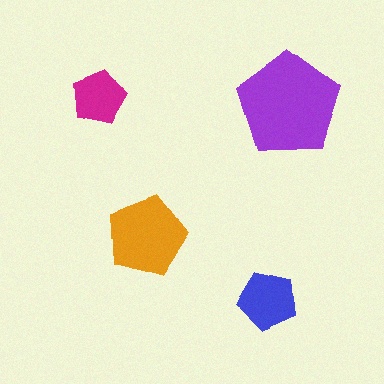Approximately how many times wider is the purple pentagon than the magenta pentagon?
About 2 times wider.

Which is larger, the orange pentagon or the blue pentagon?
The orange one.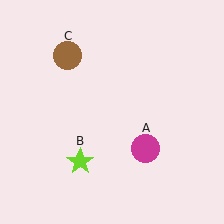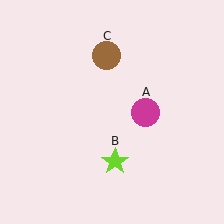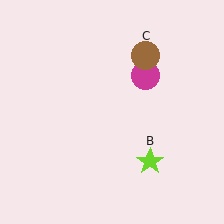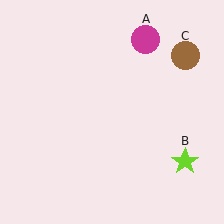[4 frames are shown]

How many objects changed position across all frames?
3 objects changed position: magenta circle (object A), lime star (object B), brown circle (object C).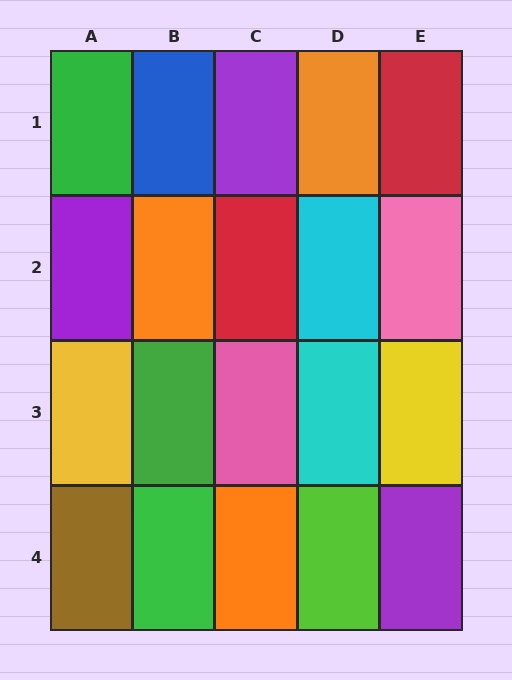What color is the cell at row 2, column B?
Orange.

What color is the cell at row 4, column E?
Purple.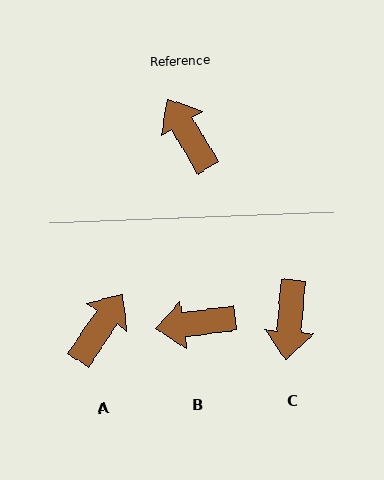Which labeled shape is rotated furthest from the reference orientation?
C, about 144 degrees away.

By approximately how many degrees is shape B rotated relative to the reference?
Approximately 67 degrees counter-clockwise.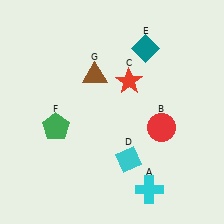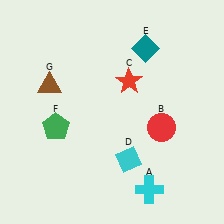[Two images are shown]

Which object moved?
The brown triangle (G) moved left.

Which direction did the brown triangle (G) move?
The brown triangle (G) moved left.